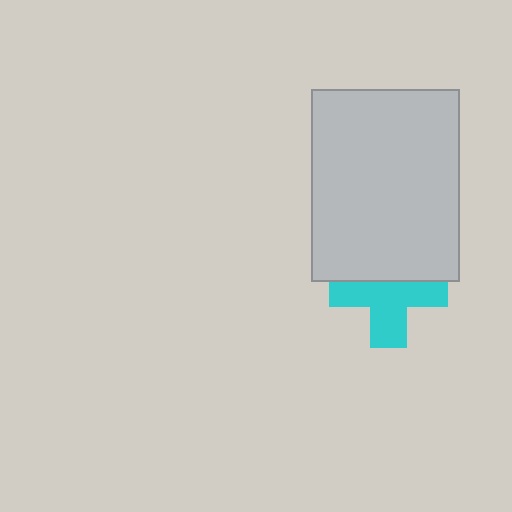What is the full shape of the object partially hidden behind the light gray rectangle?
The partially hidden object is a cyan cross.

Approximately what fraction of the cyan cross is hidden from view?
Roughly 39% of the cyan cross is hidden behind the light gray rectangle.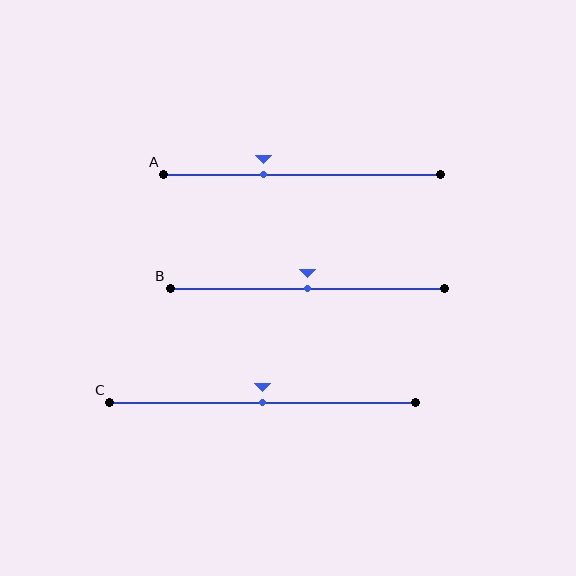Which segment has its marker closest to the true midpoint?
Segment B has its marker closest to the true midpoint.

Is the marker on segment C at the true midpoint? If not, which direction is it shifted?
Yes, the marker on segment C is at the true midpoint.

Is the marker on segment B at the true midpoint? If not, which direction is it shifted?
Yes, the marker on segment B is at the true midpoint.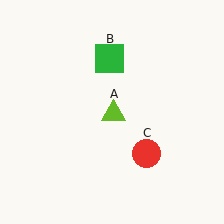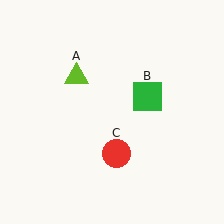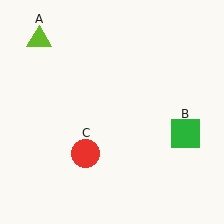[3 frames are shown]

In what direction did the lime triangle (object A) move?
The lime triangle (object A) moved up and to the left.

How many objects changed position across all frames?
3 objects changed position: lime triangle (object A), green square (object B), red circle (object C).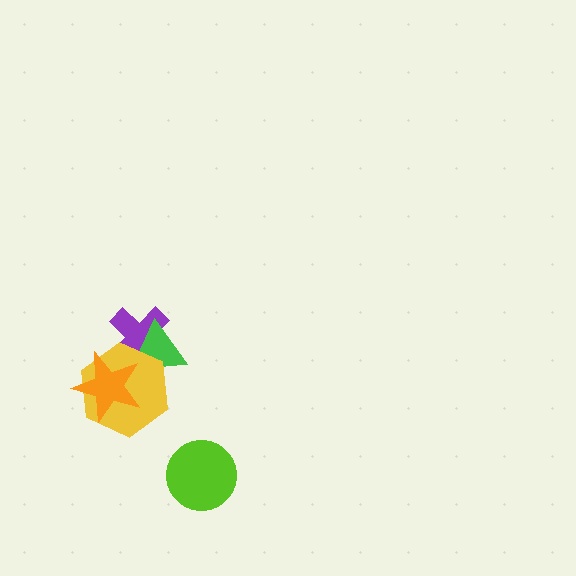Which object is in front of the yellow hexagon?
The orange star is in front of the yellow hexagon.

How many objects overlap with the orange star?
3 objects overlap with the orange star.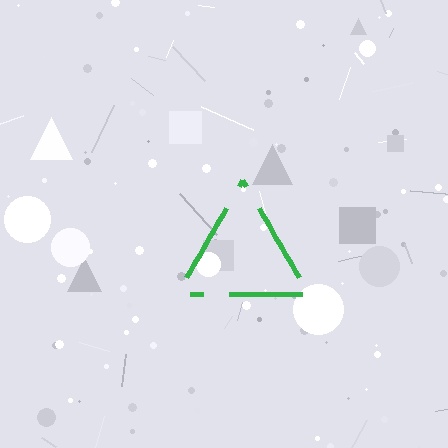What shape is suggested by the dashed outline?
The dashed outline suggests a triangle.